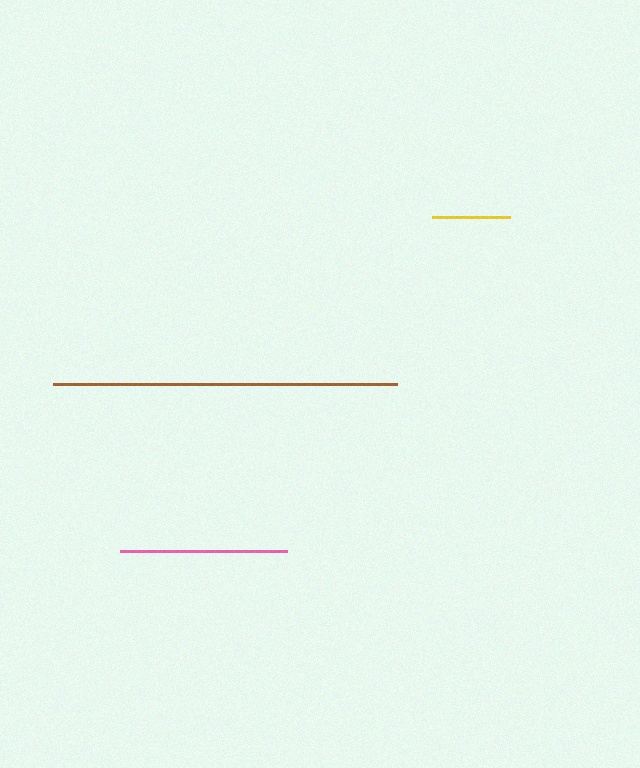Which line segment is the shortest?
The yellow line is the shortest at approximately 78 pixels.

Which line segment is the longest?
The brown line is the longest at approximately 344 pixels.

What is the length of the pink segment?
The pink segment is approximately 167 pixels long.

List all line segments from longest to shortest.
From longest to shortest: brown, pink, yellow.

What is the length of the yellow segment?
The yellow segment is approximately 78 pixels long.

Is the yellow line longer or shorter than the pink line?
The pink line is longer than the yellow line.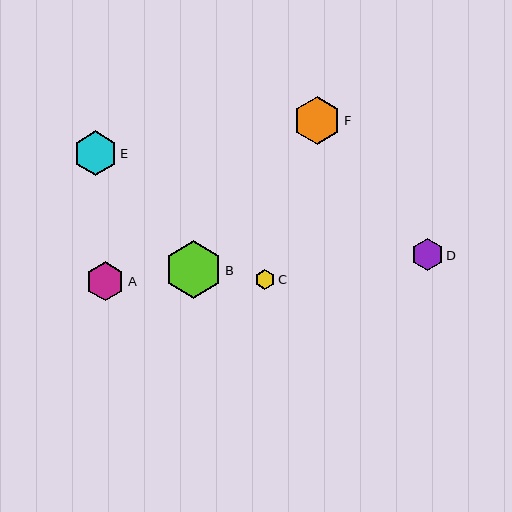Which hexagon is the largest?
Hexagon B is the largest with a size of approximately 57 pixels.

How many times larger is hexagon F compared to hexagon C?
Hexagon F is approximately 2.3 times the size of hexagon C.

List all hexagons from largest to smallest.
From largest to smallest: B, F, E, A, D, C.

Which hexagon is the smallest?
Hexagon C is the smallest with a size of approximately 20 pixels.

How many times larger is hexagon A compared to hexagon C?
Hexagon A is approximately 1.9 times the size of hexagon C.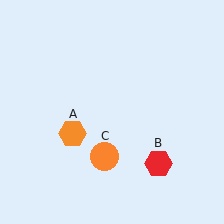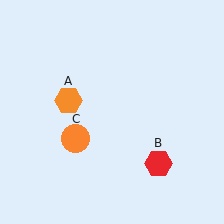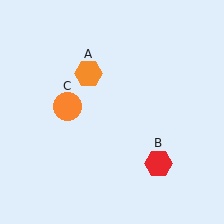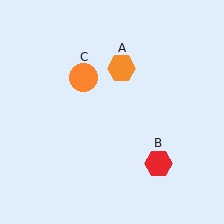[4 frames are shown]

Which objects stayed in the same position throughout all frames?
Red hexagon (object B) remained stationary.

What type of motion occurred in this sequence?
The orange hexagon (object A), orange circle (object C) rotated clockwise around the center of the scene.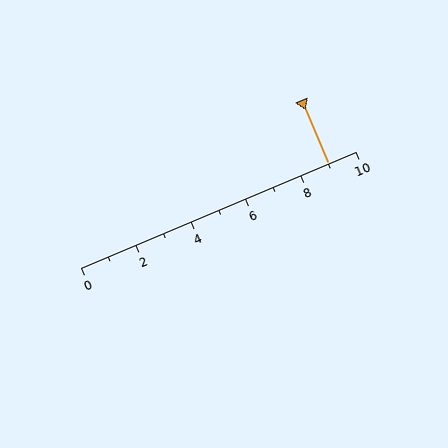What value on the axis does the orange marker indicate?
The marker indicates approximately 9.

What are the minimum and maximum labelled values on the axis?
The axis runs from 0 to 10.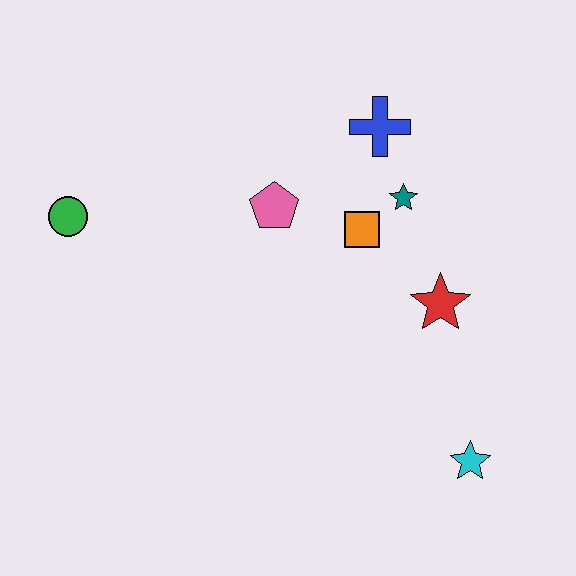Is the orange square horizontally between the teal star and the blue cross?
No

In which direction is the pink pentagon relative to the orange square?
The pink pentagon is to the left of the orange square.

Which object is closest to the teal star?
The orange square is closest to the teal star.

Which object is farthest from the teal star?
The green circle is farthest from the teal star.